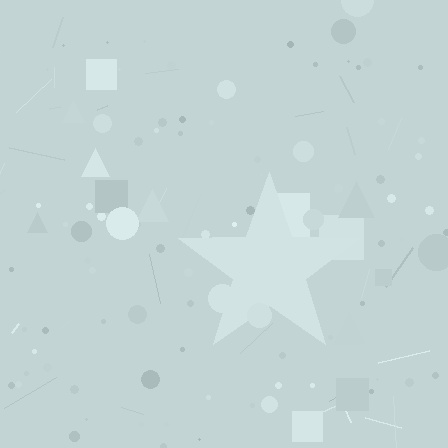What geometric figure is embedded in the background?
A star is embedded in the background.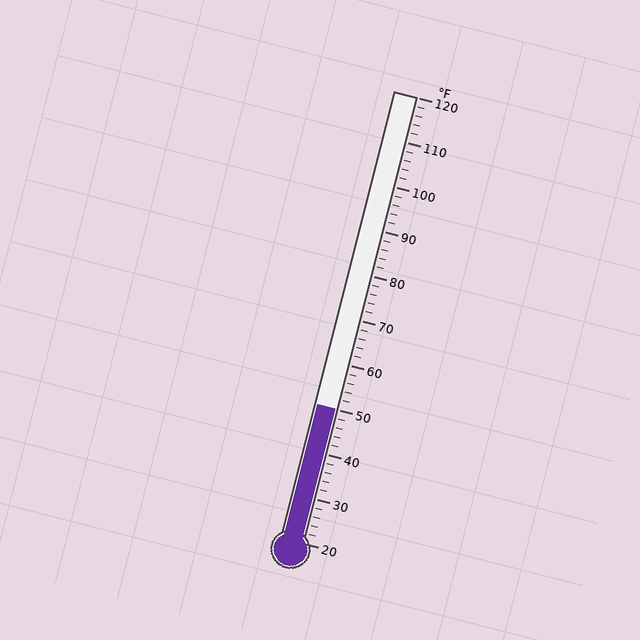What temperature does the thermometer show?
The thermometer shows approximately 50°F.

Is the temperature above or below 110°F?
The temperature is below 110°F.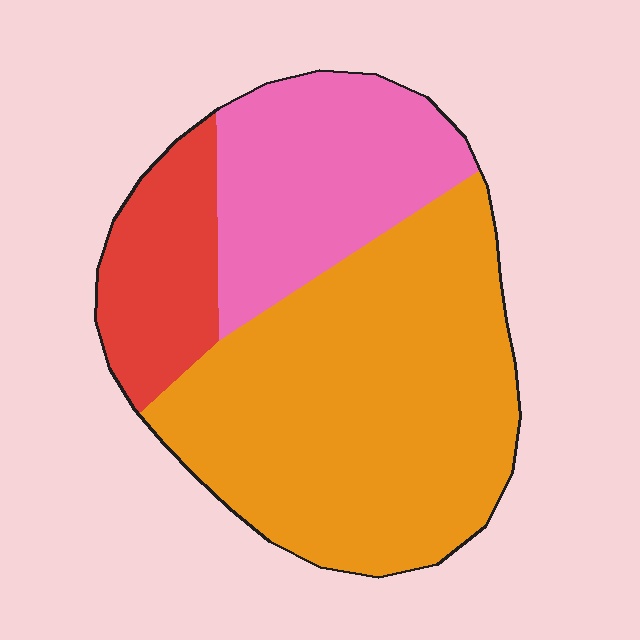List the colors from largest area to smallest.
From largest to smallest: orange, pink, red.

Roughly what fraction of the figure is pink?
Pink covers roughly 25% of the figure.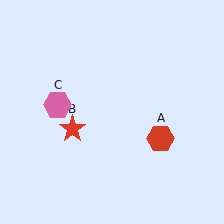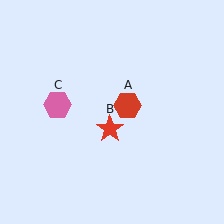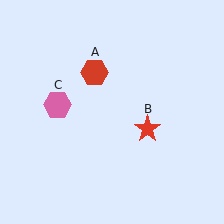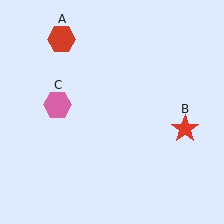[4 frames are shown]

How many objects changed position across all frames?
2 objects changed position: red hexagon (object A), red star (object B).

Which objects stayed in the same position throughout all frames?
Pink hexagon (object C) remained stationary.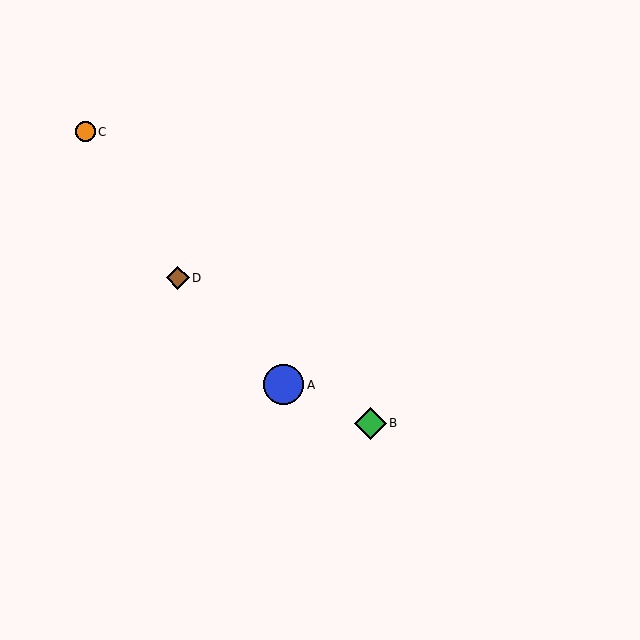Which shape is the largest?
The blue circle (labeled A) is the largest.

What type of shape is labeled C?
Shape C is an orange circle.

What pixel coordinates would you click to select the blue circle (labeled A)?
Click at (283, 385) to select the blue circle A.